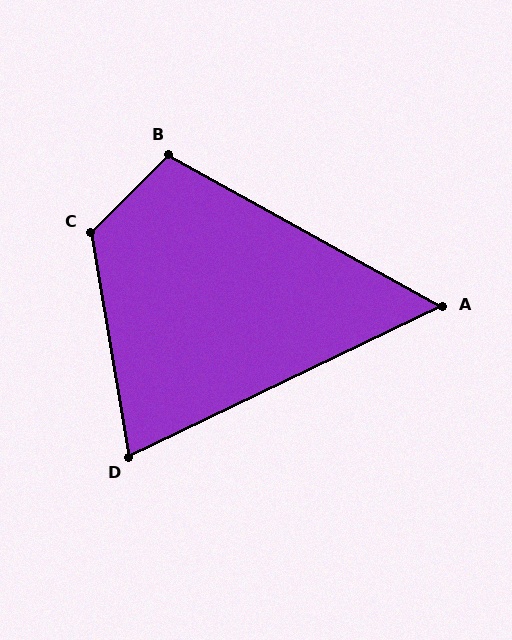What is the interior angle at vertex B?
Approximately 106 degrees (obtuse).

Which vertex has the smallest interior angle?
A, at approximately 55 degrees.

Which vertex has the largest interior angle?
C, at approximately 125 degrees.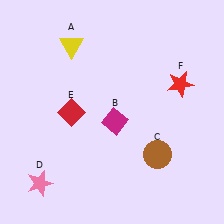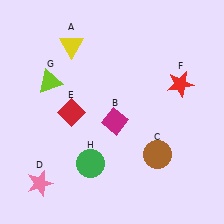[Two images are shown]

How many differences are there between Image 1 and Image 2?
There are 2 differences between the two images.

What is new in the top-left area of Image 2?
A lime triangle (G) was added in the top-left area of Image 2.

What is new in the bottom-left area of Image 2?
A green circle (H) was added in the bottom-left area of Image 2.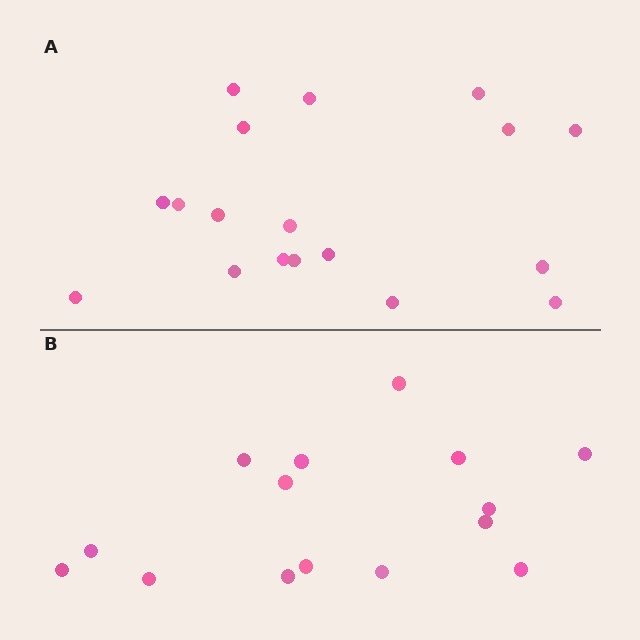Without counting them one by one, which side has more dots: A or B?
Region A (the top region) has more dots.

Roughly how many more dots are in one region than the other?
Region A has just a few more — roughly 2 or 3 more dots than region B.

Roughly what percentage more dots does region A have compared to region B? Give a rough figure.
About 20% more.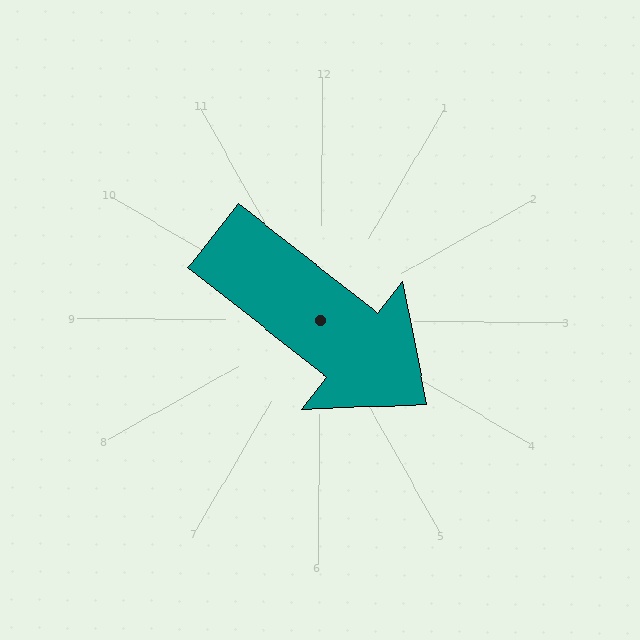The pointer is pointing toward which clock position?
Roughly 4 o'clock.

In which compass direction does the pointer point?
Southeast.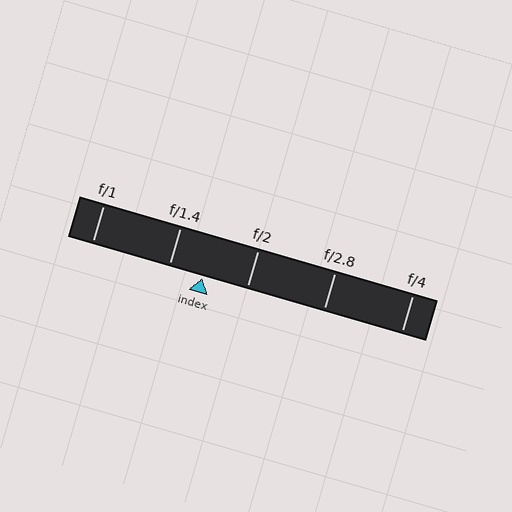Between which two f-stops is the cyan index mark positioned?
The index mark is between f/1.4 and f/2.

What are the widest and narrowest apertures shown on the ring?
The widest aperture shown is f/1 and the narrowest is f/4.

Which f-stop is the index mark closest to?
The index mark is closest to f/1.4.